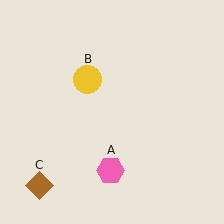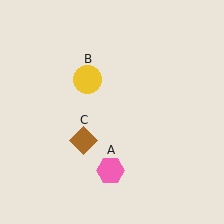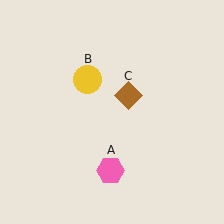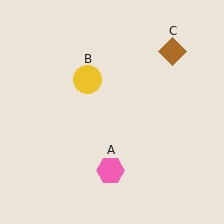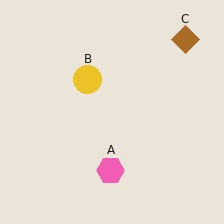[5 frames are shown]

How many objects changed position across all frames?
1 object changed position: brown diamond (object C).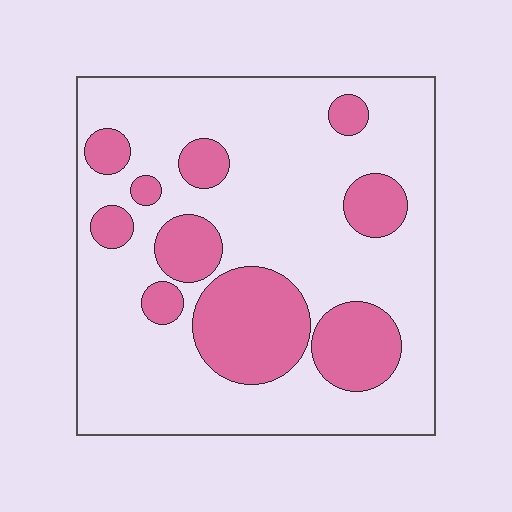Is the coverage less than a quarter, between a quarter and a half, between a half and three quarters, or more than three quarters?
Between a quarter and a half.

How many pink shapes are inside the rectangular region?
10.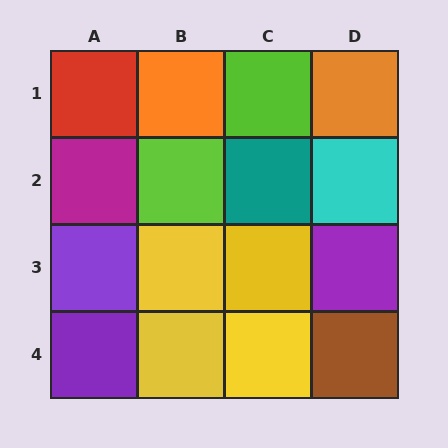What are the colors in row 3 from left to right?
Purple, yellow, yellow, purple.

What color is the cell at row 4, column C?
Yellow.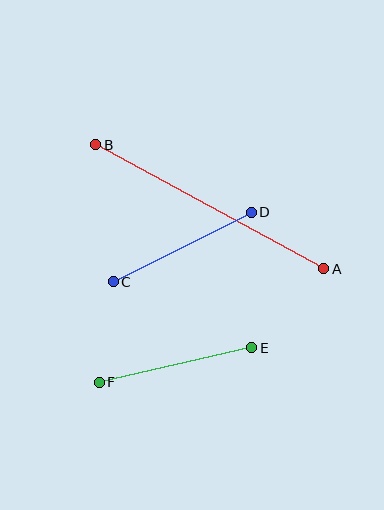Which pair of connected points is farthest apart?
Points A and B are farthest apart.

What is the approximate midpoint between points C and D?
The midpoint is at approximately (182, 247) pixels.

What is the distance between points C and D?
The distance is approximately 154 pixels.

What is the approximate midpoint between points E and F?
The midpoint is at approximately (176, 365) pixels.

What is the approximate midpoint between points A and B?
The midpoint is at approximately (210, 207) pixels.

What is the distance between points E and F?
The distance is approximately 157 pixels.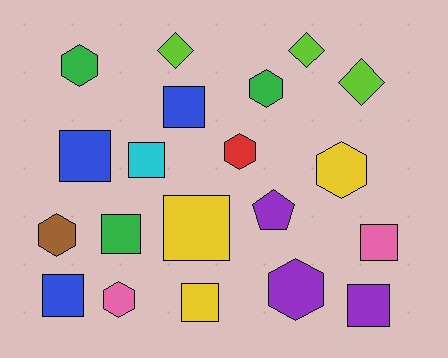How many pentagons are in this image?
There is 1 pentagon.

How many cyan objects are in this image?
There is 1 cyan object.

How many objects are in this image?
There are 20 objects.